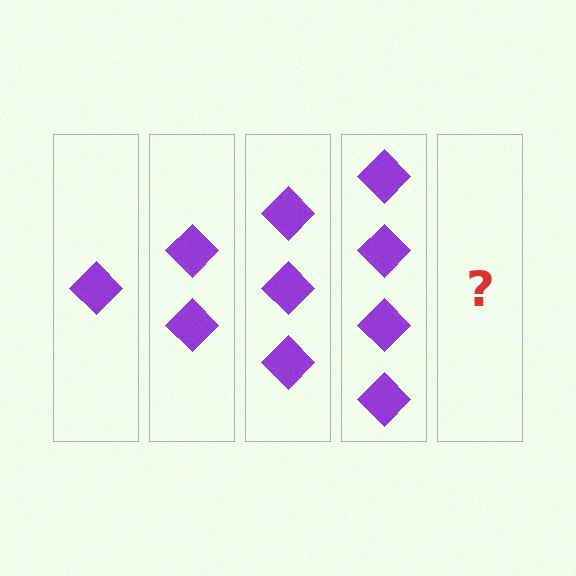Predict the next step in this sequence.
The next step is 5 diamonds.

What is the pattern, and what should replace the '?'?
The pattern is that each step adds one more diamond. The '?' should be 5 diamonds.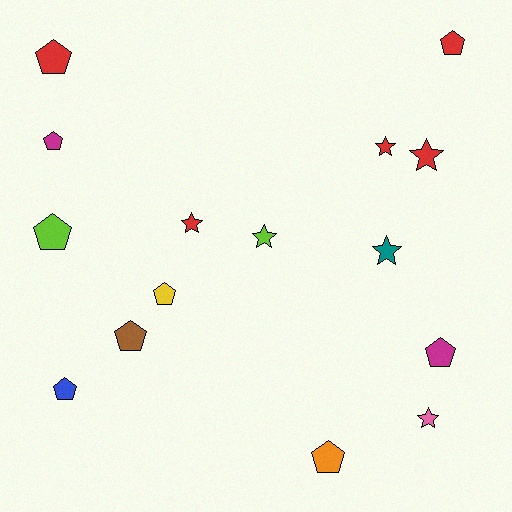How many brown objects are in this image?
There is 1 brown object.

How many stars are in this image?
There are 6 stars.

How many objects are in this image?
There are 15 objects.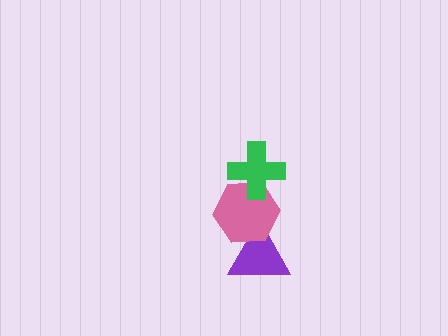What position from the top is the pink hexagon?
The pink hexagon is 2nd from the top.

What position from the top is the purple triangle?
The purple triangle is 3rd from the top.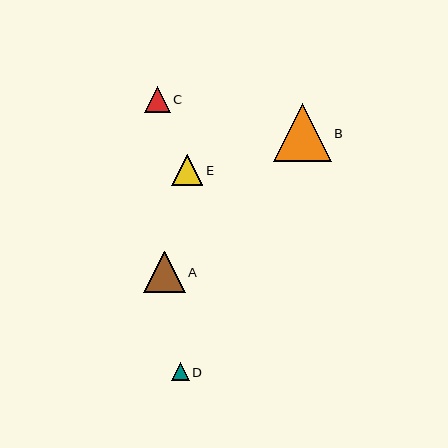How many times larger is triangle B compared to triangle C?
Triangle B is approximately 2.3 times the size of triangle C.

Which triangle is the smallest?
Triangle D is the smallest with a size of approximately 17 pixels.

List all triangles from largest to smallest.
From largest to smallest: B, A, E, C, D.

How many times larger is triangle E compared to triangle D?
Triangle E is approximately 1.8 times the size of triangle D.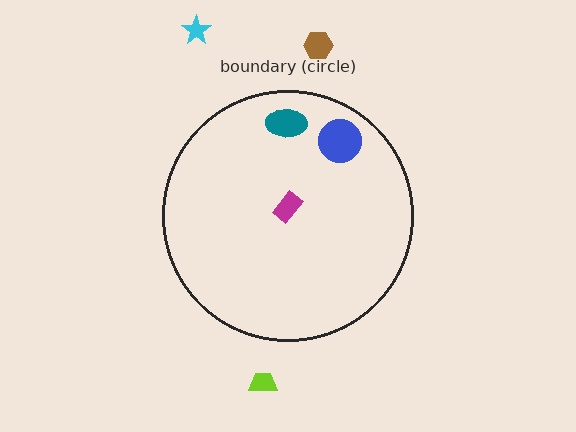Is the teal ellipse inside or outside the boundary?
Inside.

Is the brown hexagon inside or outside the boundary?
Outside.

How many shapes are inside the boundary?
3 inside, 3 outside.